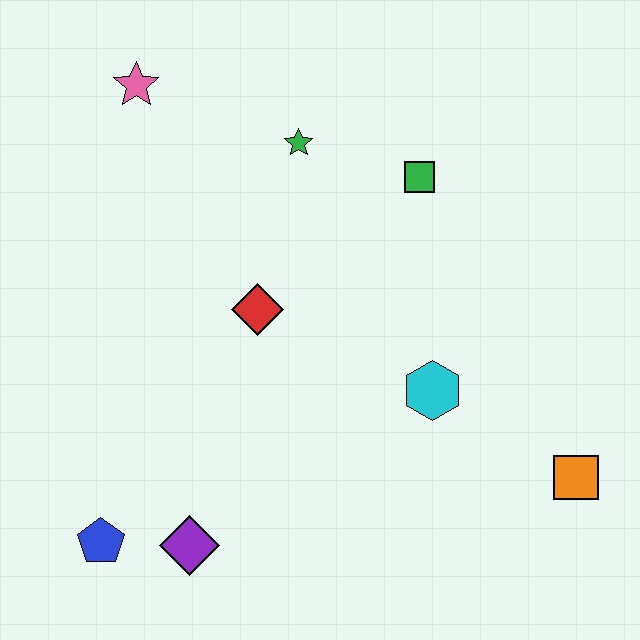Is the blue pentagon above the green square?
No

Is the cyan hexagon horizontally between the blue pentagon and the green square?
No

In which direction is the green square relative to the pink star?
The green square is to the right of the pink star.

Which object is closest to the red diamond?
The green star is closest to the red diamond.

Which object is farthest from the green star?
The blue pentagon is farthest from the green star.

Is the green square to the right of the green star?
Yes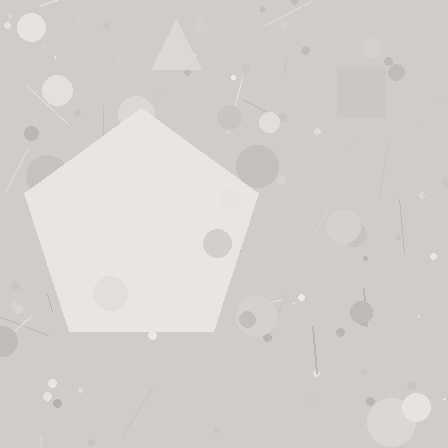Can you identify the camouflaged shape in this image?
The camouflaged shape is a pentagon.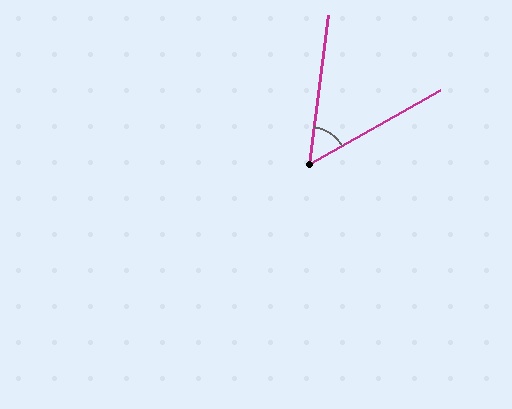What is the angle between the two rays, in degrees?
Approximately 53 degrees.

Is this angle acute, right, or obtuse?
It is acute.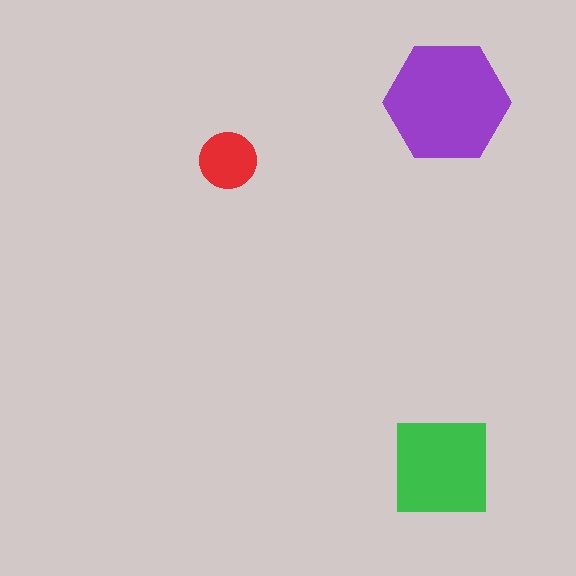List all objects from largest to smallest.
The purple hexagon, the green square, the red circle.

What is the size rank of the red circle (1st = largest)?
3rd.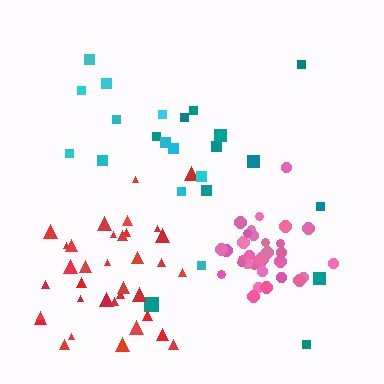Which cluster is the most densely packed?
Pink.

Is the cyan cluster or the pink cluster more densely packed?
Pink.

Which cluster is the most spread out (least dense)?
Teal.